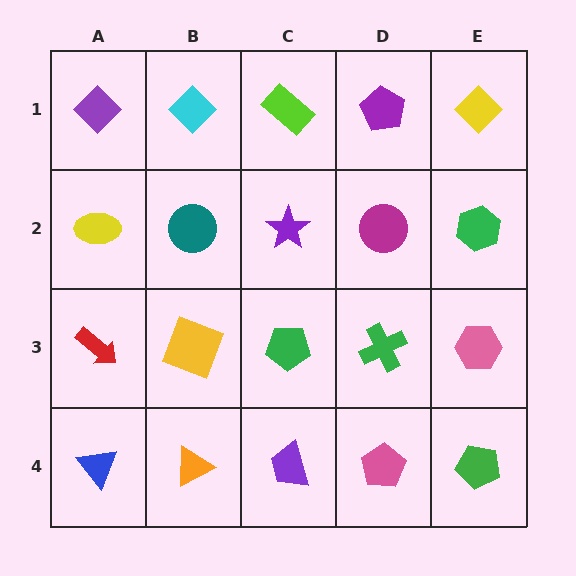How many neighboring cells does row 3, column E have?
3.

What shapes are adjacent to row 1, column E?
A green hexagon (row 2, column E), a purple pentagon (row 1, column D).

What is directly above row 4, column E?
A pink hexagon.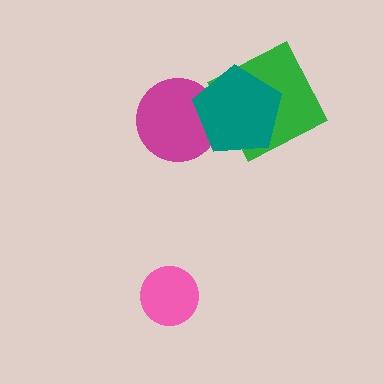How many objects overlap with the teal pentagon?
2 objects overlap with the teal pentagon.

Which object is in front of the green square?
The teal pentagon is in front of the green square.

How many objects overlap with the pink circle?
0 objects overlap with the pink circle.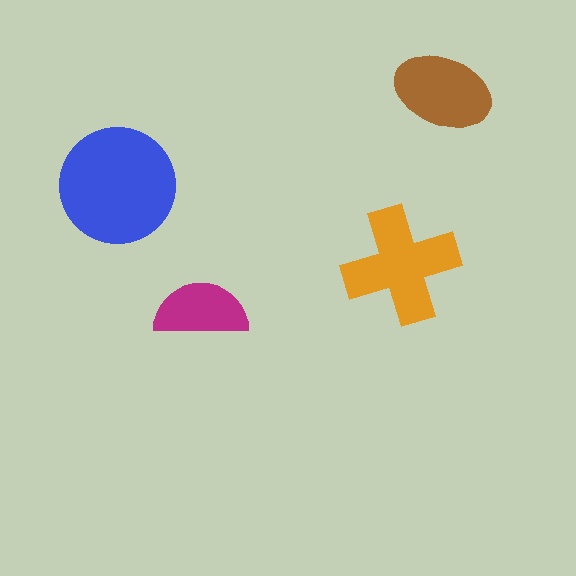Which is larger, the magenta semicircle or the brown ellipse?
The brown ellipse.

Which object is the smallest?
The magenta semicircle.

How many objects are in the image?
There are 4 objects in the image.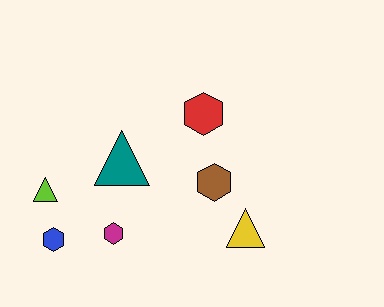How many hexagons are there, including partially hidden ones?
There are 4 hexagons.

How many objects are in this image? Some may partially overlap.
There are 7 objects.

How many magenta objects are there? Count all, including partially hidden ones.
There is 1 magenta object.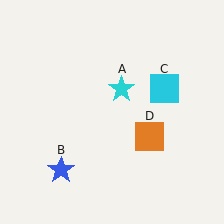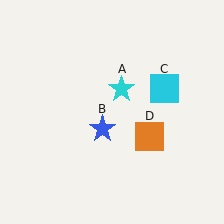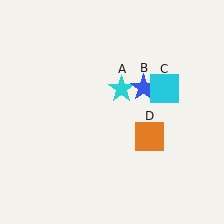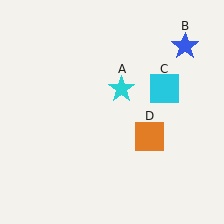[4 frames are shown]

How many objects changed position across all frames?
1 object changed position: blue star (object B).